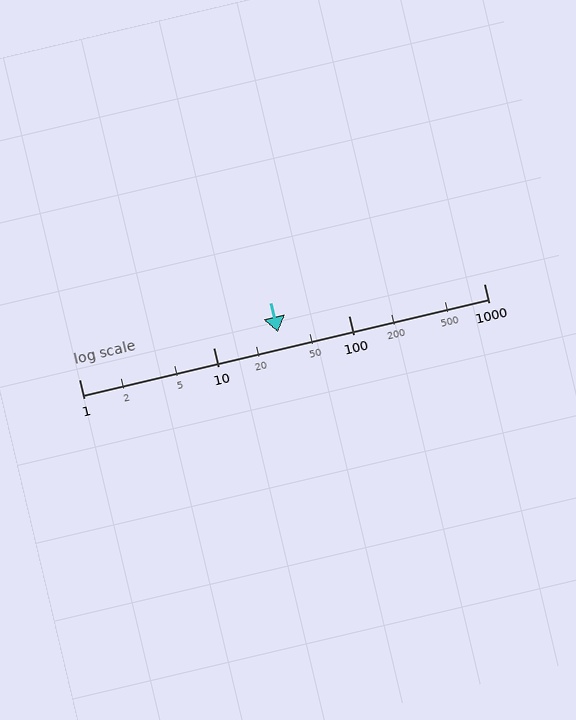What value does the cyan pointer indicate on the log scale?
The pointer indicates approximately 30.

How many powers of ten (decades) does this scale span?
The scale spans 3 decades, from 1 to 1000.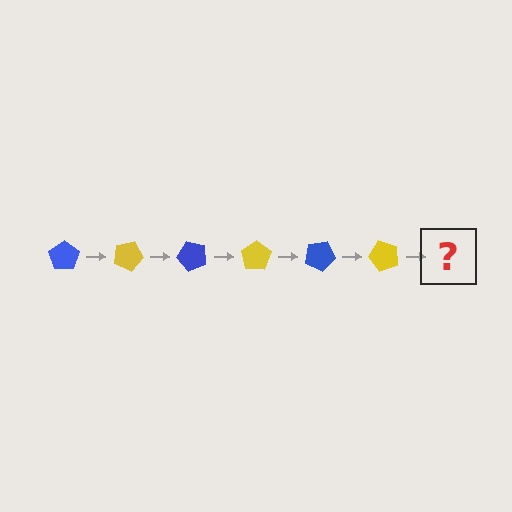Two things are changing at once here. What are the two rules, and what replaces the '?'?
The two rules are that it rotates 25 degrees each step and the color cycles through blue and yellow. The '?' should be a blue pentagon, rotated 150 degrees from the start.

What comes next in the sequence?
The next element should be a blue pentagon, rotated 150 degrees from the start.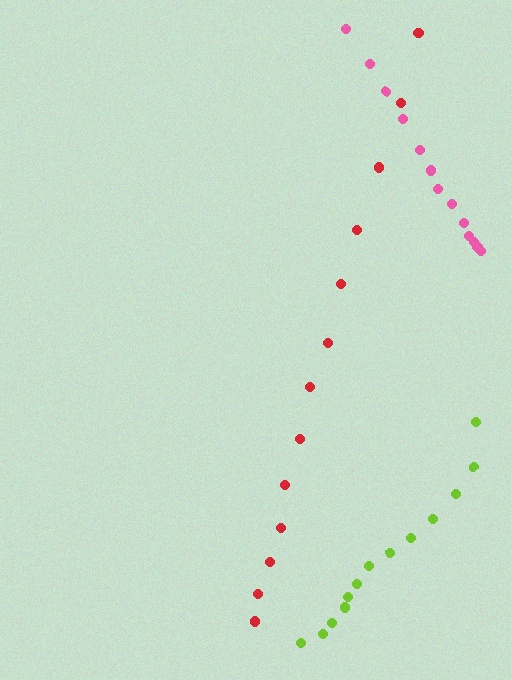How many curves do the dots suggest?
There are 3 distinct paths.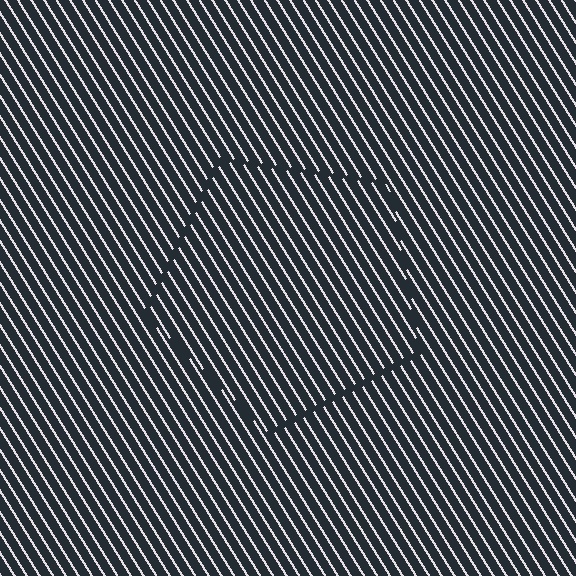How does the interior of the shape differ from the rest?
The interior of the shape contains the same grating, shifted by half a period — the contour is defined by the phase discontinuity where line-ends from the inner and outer gratings abut.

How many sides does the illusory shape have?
5 sides — the line-ends trace a pentagon.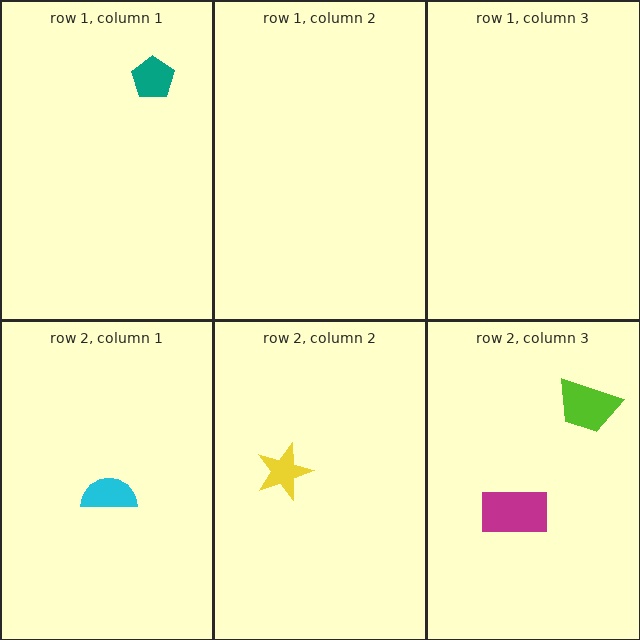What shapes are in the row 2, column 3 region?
The lime trapezoid, the magenta rectangle.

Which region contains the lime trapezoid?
The row 2, column 3 region.